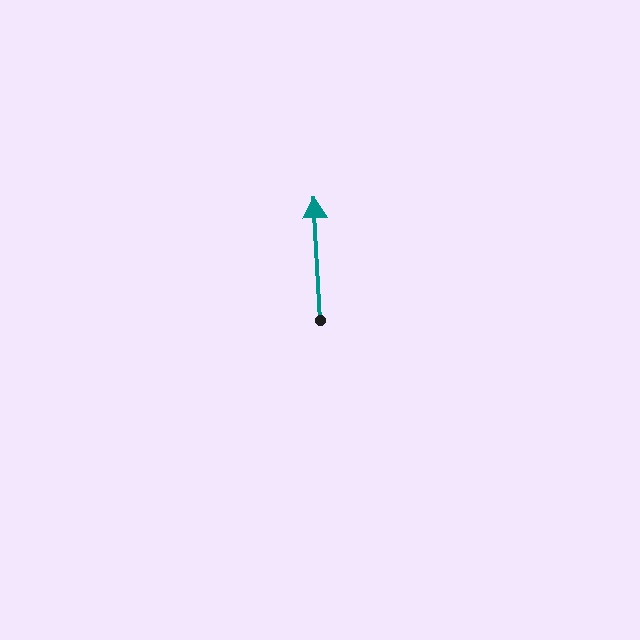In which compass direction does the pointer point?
North.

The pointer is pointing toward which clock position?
Roughly 12 o'clock.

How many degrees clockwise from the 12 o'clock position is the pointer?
Approximately 357 degrees.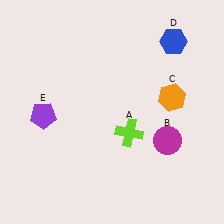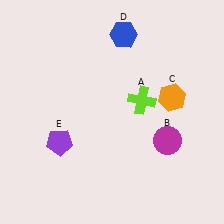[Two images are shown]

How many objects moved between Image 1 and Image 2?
3 objects moved between the two images.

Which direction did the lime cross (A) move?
The lime cross (A) moved up.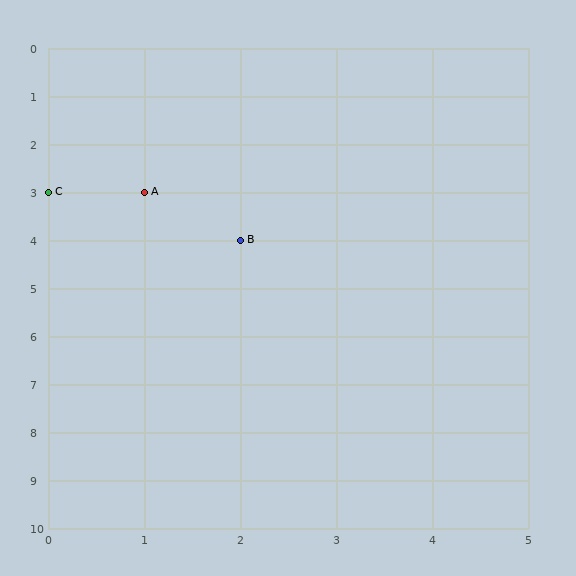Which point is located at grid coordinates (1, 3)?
Point A is at (1, 3).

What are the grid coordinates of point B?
Point B is at grid coordinates (2, 4).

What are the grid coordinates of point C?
Point C is at grid coordinates (0, 3).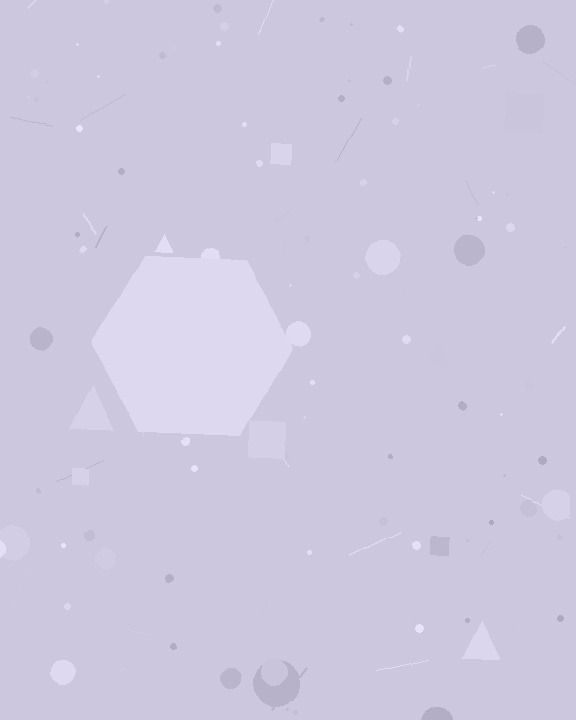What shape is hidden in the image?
A hexagon is hidden in the image.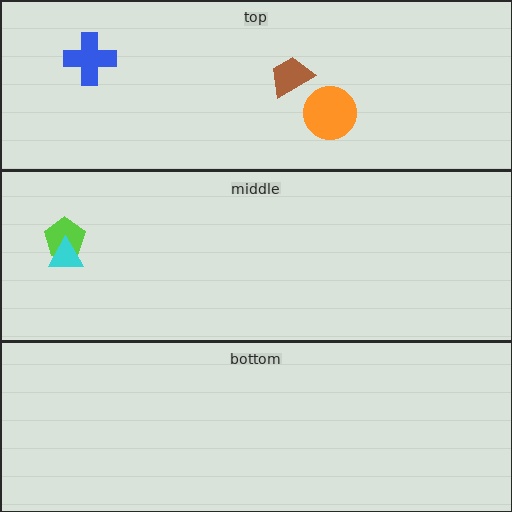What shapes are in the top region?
The orange circle, the blue cross, the brown trapezoid.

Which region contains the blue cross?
The top region.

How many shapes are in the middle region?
2.